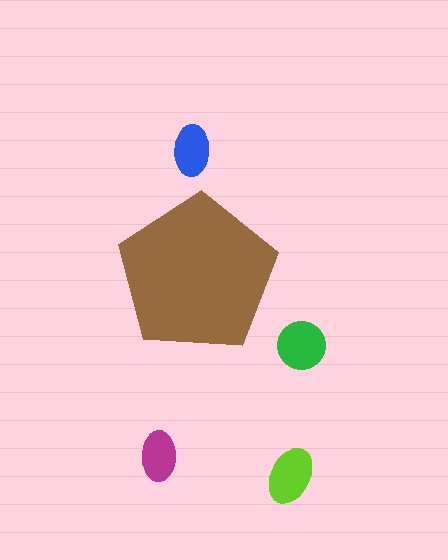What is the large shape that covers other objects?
A brown pentagon.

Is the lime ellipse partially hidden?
No, the lime ellipse is fully visible.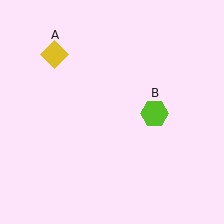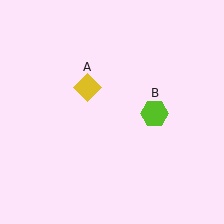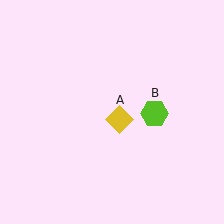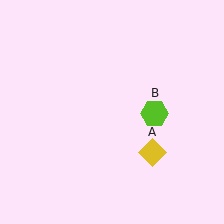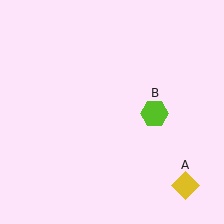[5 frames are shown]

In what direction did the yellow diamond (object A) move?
The yellow diamond (object A) moved down and to the right.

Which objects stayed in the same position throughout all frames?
Lime hexagon (object B) remained stationary.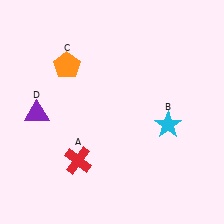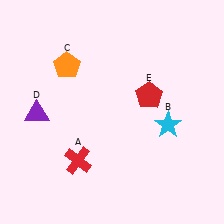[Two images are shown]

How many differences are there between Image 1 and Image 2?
There is 1 difference between the two images.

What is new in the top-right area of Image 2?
A red pentagon (E) was added in the top-right area of Image 2.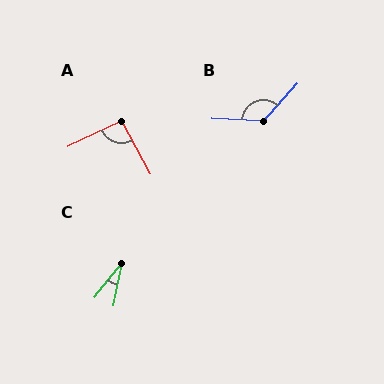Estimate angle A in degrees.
Approximately 93 degrees.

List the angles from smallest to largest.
C (27°), A (93°), B (129°).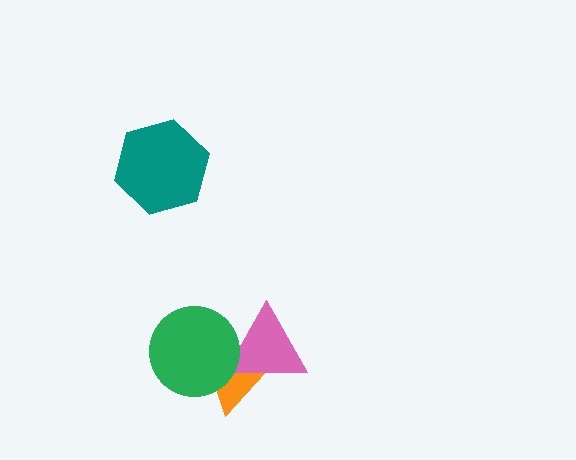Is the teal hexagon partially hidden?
No, no other shape covers it.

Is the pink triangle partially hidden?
Yes, it is partially covered by another shape.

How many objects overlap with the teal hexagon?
0 objects overlap with the teal hexagon.